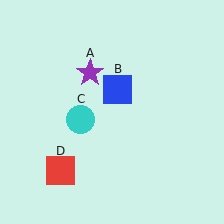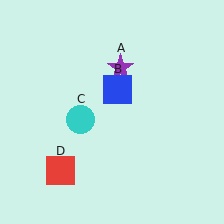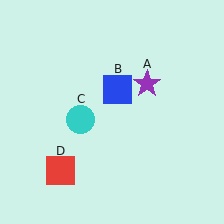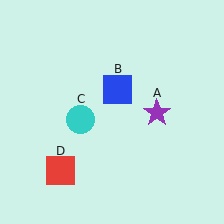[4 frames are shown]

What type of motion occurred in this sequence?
The purple star (object A) rotated clockwise around the center of the scene.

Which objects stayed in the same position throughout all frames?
Blue square (object B) and cyan circle (object C) and red square (object D) remained stationary.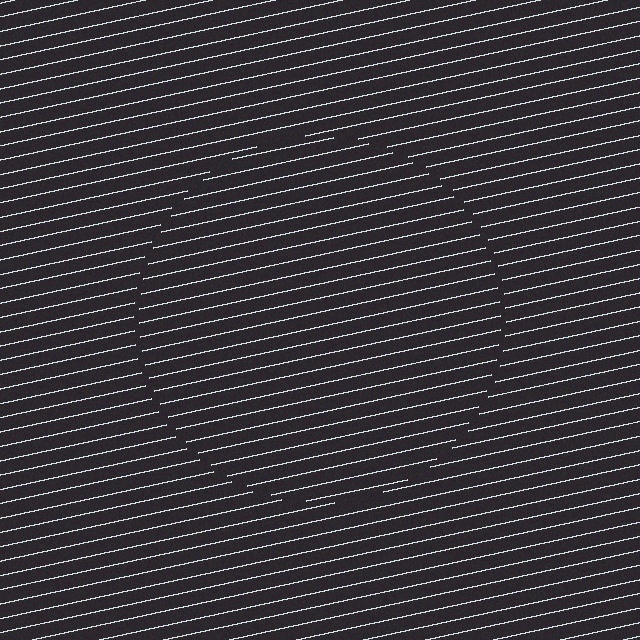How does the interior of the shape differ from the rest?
The interior of the shape contains the same grating, shifted by half a period — the contour is defined by the phase discontinuity where line-ends from the inner and outer gratings abut.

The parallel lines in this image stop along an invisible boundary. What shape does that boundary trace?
An illusory circle. The interior of the shape contains the same grating, shifted by half a period — the contour is defined by the phase discontinuity where line-ends from the inner and outer gratings abut.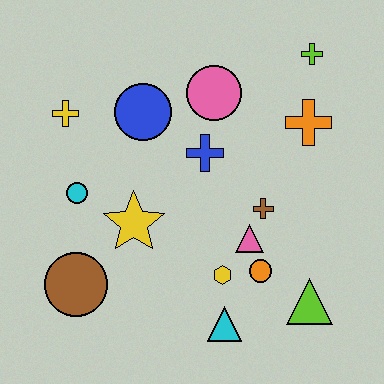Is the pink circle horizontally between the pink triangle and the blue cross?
Yes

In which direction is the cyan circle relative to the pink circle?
The cyan circle is to the left of the pink circle.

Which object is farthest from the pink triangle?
The yellow cross is farthest from the pink triangle.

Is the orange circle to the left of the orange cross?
Yes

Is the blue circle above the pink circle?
No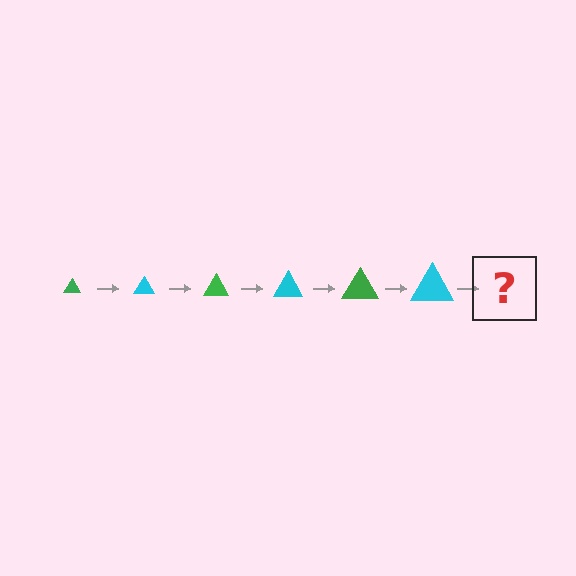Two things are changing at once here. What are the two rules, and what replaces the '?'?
The two rules are that the triangle grows larger each step and the color cycles through green and cyan. The '?' should be a green triangle, larger than the previous one.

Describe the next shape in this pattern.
It should be a green triangle, larger than the previous one.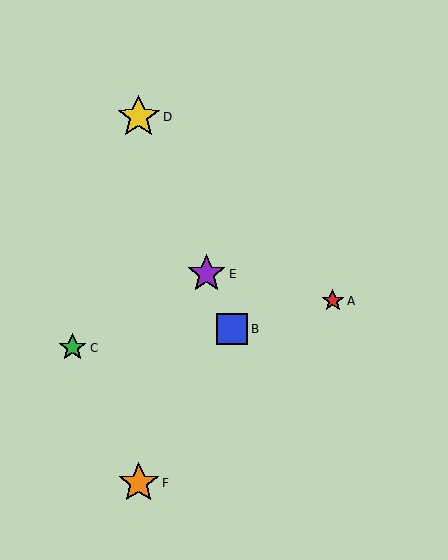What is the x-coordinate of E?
Object E is at x≈207.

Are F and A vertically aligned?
No, F is at x≈139 and A is at x≈333.